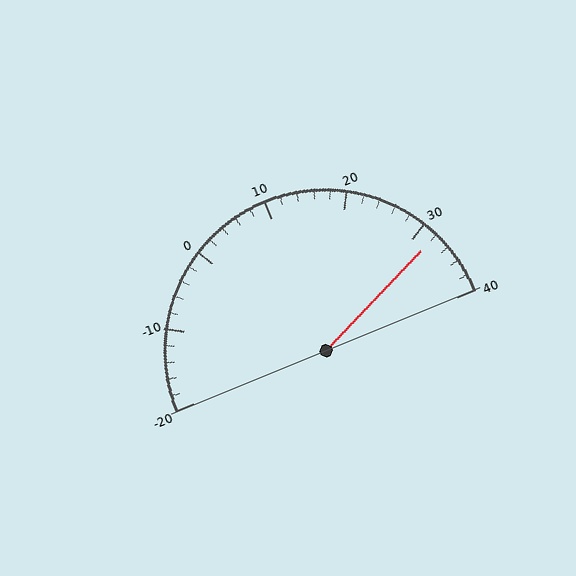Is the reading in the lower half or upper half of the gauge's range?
The reading is in the upper half of the range (-20 to 40).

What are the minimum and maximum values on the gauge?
The gauge ranges from -20 to 40.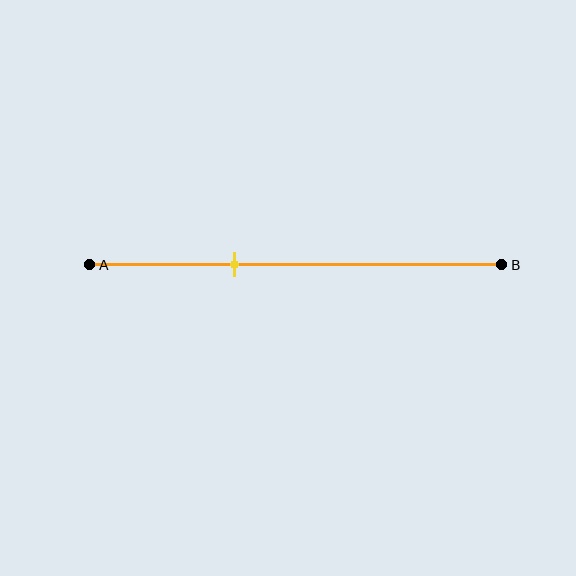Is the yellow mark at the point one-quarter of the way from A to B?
No, the mark is at about 35% from A, not at the 25% one-quarter point.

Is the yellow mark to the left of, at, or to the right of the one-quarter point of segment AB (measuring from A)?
The yellow mark is to the right of the one-quarter point of segment AB.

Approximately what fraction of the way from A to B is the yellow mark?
The yellow mark is approximately 35% of the way from A to B.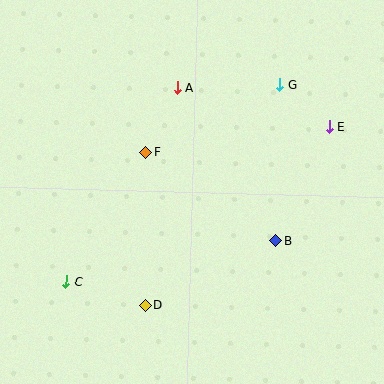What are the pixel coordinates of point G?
Point G is at (280, 84).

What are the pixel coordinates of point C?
Point C is at (66, 281).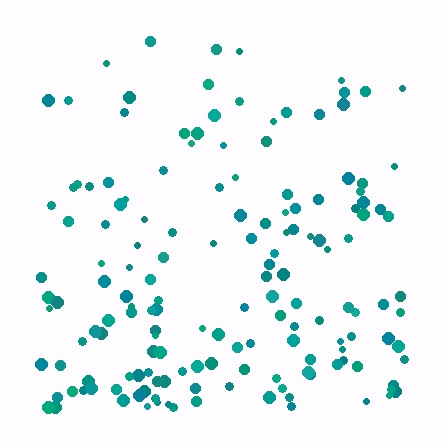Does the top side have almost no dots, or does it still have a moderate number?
Still a moderate number, just noticeably fewer than the bottom.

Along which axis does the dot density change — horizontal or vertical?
Vertical.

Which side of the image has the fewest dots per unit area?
The top.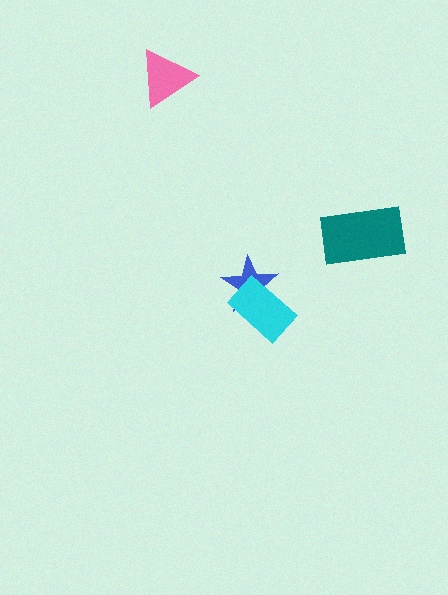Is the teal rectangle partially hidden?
No, no other shape covers it.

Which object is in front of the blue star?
The cyan rectangle is in front of the blue star.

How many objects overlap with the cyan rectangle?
1 object overlaps with the cyan rectangle.